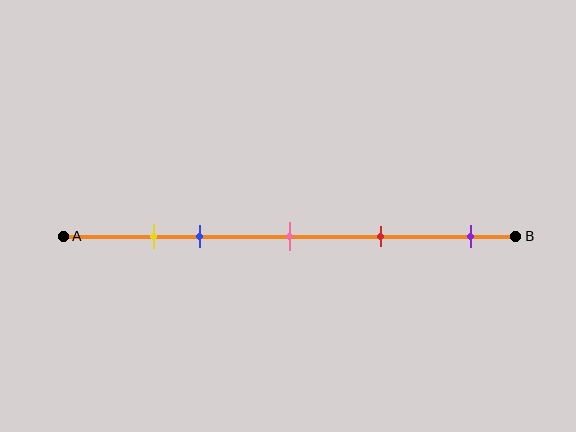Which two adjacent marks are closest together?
The yellow and blue marks are the closest adjacent pair.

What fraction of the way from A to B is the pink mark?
The pink mark is approximately 50% (0.5) of the way from A to B.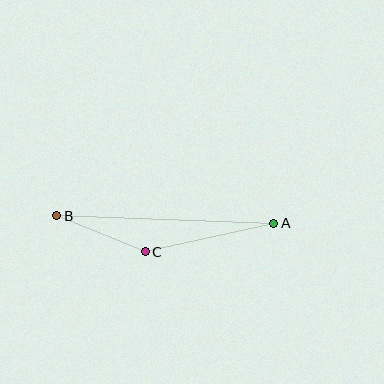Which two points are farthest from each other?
Points A and B are farthest from each other.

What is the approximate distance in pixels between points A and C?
The distance between A and C is approximately 132 pixels.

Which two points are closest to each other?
Points B and C are closest to each other.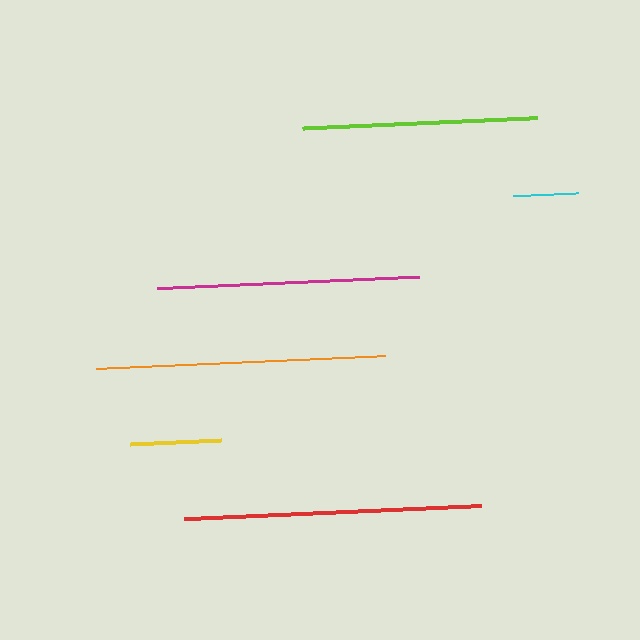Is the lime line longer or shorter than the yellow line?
The lime line is longer than the yellow line.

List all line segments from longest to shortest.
From longest to shortest: red, orange, magenta, lime, yellow, cyan.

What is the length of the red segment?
The red segment is approximately 298 pixels long.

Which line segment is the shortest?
The cyan line is the shortest at approximately 65 pixels.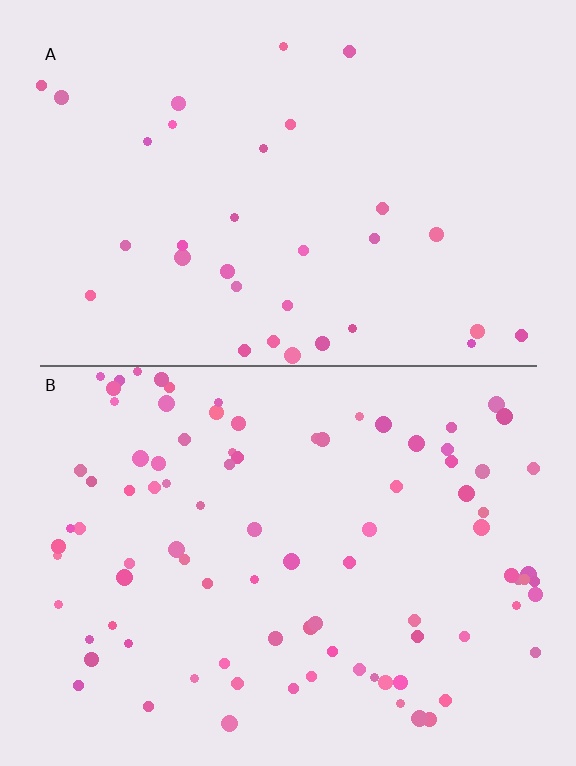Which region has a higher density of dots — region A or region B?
B (the bottom).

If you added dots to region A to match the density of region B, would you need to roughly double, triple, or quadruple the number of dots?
Approximately triple.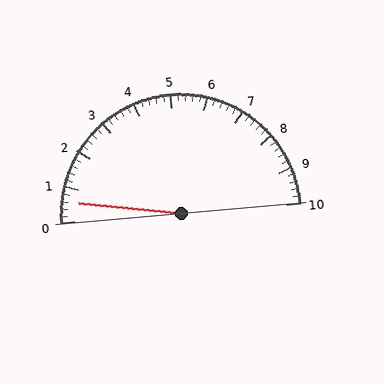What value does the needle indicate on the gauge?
The needle indicates approximately 0.6.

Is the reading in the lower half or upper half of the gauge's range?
The reading is in the lower half of the range (0 to 10).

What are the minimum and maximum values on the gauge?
The gauge ranges from 0 to 10.